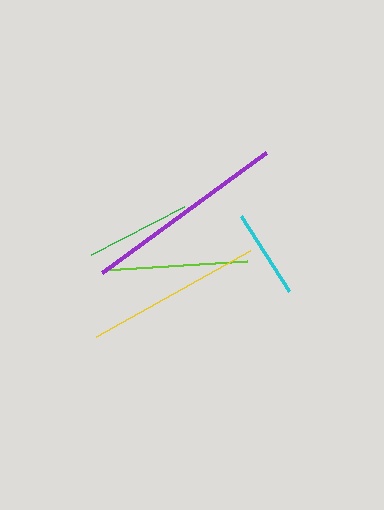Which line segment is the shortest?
The cyan line is the shortest at approximately 89 pixels.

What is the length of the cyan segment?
The cyan segment is approximately 89 pixels long.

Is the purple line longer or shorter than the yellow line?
The purple line is longer than the yellow line.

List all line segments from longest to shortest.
From longest to shortest: purple, yellow, lime, green, cyan.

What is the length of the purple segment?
The purple segment is approximately 203 pixels long.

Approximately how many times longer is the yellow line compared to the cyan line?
The yellow line is approximately 2.0 times the length of the cyan line.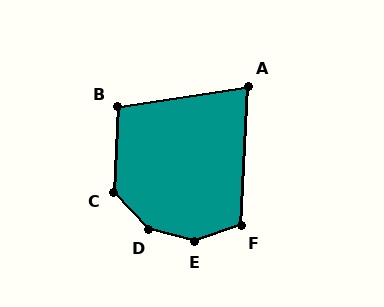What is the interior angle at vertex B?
Approximately 102 degrees (obtuse).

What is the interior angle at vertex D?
Approximately 147 degrees (obtuse).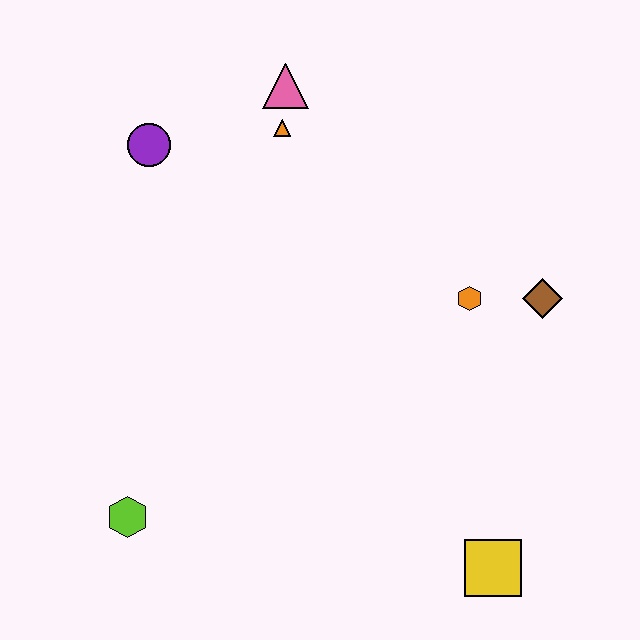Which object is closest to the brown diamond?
The orange hexagon is closest to the brown diamond.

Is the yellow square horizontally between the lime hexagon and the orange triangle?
No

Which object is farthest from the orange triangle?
The yellow square is farthest from the orange triangle.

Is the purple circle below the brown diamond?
No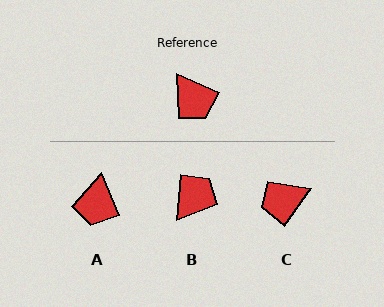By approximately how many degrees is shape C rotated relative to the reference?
Approximately 102 degrees clockwise.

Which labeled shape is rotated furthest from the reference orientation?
B, about 108 degrees away.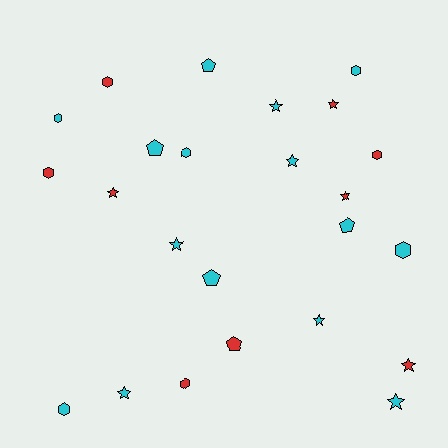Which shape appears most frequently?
Star, with 10 objects.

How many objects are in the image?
There are 24 objects.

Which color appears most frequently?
Cyan, with 15 objects.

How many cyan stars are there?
There are 6 cyan stars.